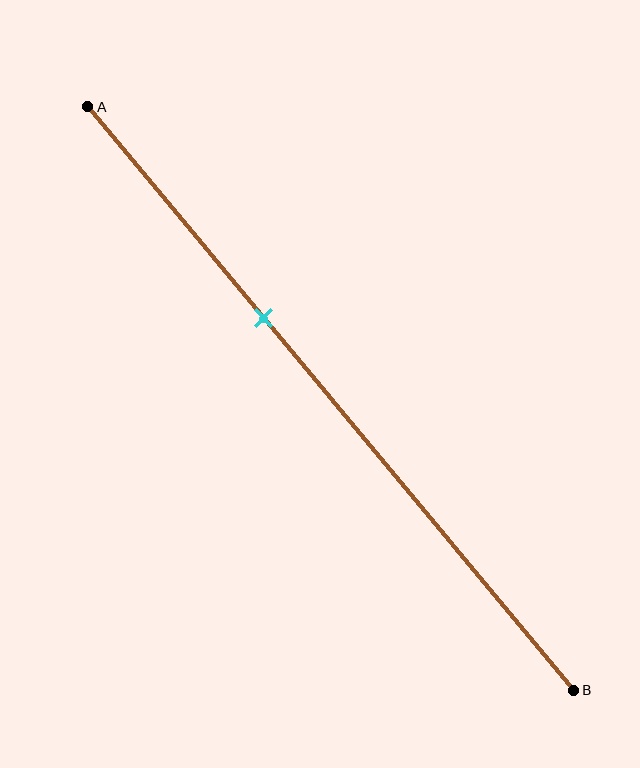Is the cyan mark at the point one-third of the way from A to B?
Yes, the mark is approximately at the one-third point.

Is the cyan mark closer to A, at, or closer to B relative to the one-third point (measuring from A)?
The cyan mark is approximately at the one-third point of segment AB.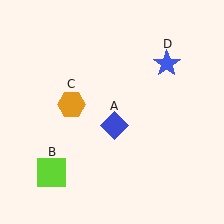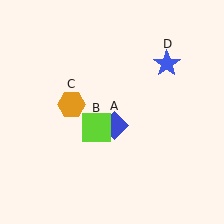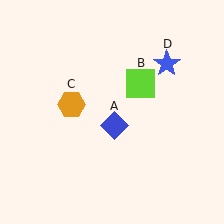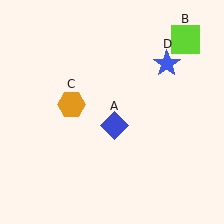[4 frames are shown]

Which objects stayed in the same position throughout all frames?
Blue diamond (object A) and orange hexagon (object C) and blue star (object D) remained stationary.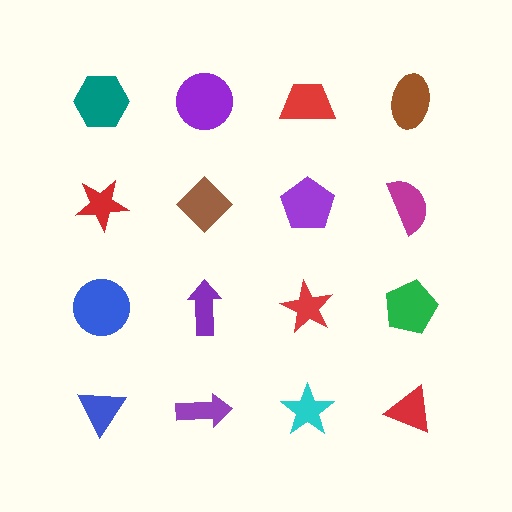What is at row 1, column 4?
A brown ellipse.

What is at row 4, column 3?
A cyan star.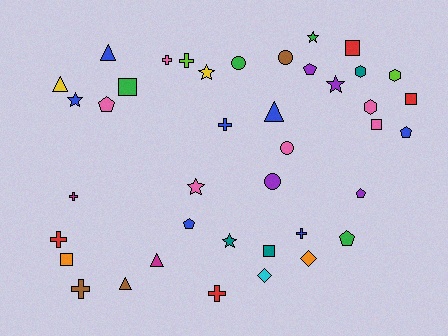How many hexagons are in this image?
There are 3 hexagons.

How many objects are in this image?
There are 40 objects.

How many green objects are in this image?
There are 4 green objects.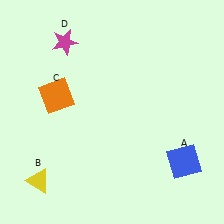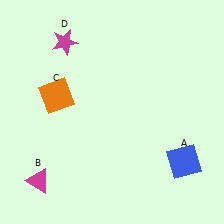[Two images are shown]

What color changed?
The triangle (B) changed from yellow in Image 1 to magenta in Image 2.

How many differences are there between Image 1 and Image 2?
There is 1 difference between the two images.